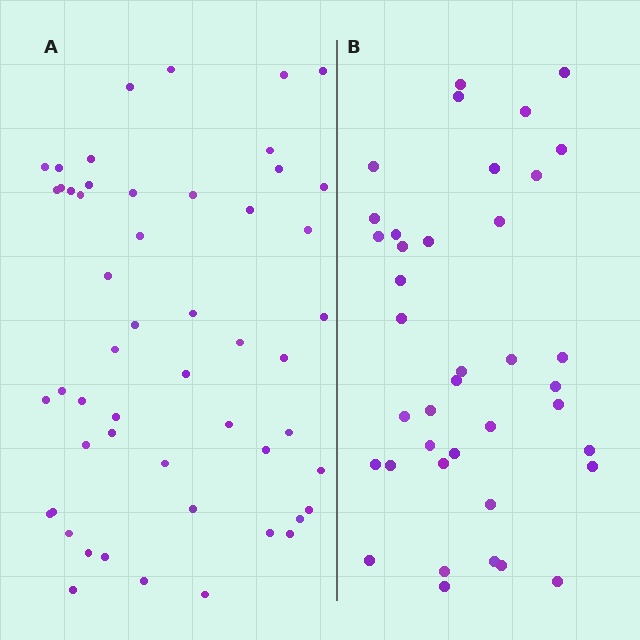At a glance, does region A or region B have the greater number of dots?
Region A (the left region) has more dots.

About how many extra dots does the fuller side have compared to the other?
Region A has approximately 15 more dots than region B.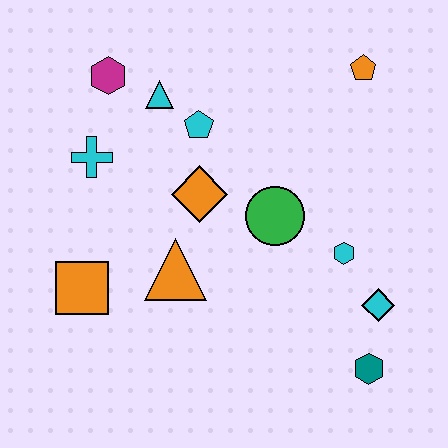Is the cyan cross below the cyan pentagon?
Yes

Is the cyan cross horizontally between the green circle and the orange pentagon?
No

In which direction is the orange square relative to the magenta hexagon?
The orange square is below the magenta hexagon.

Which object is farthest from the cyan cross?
The teal hexagon is farthest from the cyan cross.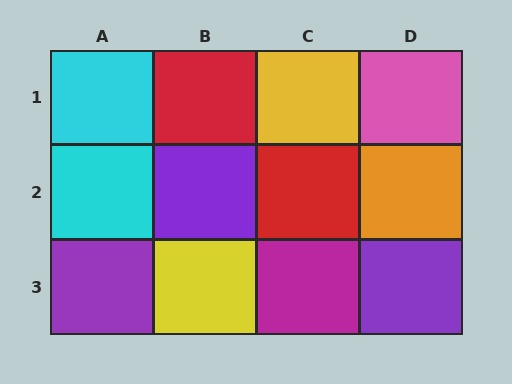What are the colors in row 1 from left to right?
Cyan, red, yellow, pink.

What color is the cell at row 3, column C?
Magenta.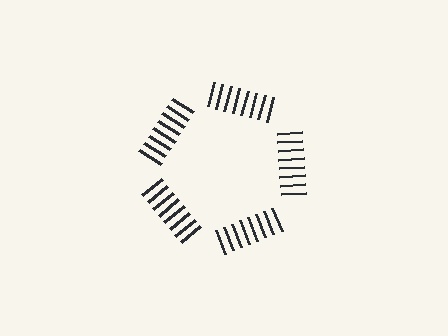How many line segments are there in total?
40 — 8 along each of the 5 edges.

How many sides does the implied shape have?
5 sides — the line-ends trace a pentagon.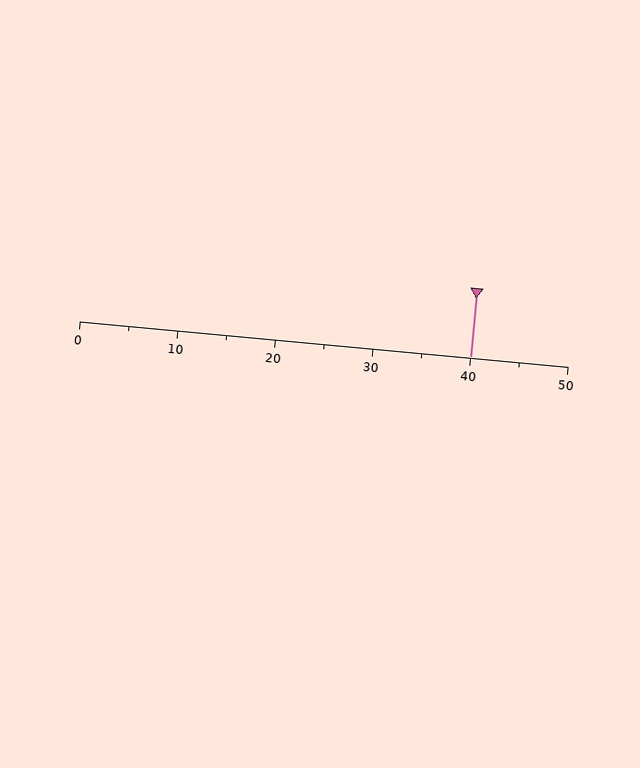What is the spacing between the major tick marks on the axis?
The major ticks are spaced 10 apart.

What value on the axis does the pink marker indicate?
The marker indicates approximately 40.